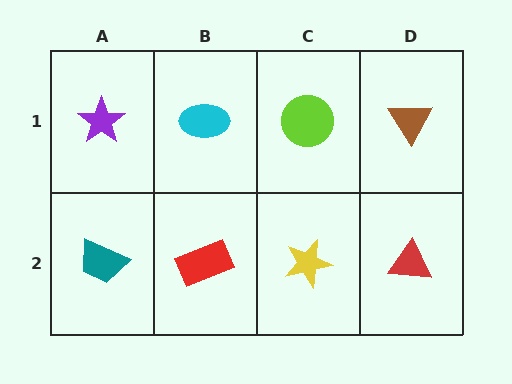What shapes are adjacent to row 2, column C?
A lime circle (row 1, column C), a red rectangle (row 2, column B), a red triangle (row 2, column D).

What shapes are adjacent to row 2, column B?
A cyan ellipse (row 1, column B), a teal trapezoid (row 2, column A), a yellow star (row 2, column C).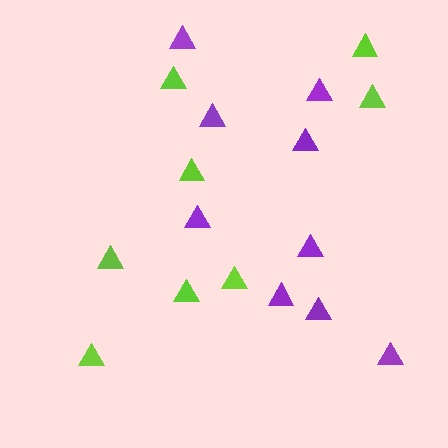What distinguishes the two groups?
There are 2 groups: one group of lime triangles (8) and one group of purple triangles (9).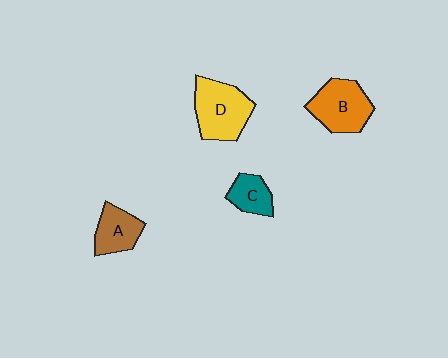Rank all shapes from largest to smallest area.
From largest to smallest: D (yellow), B (orange), A (brown), C (teal).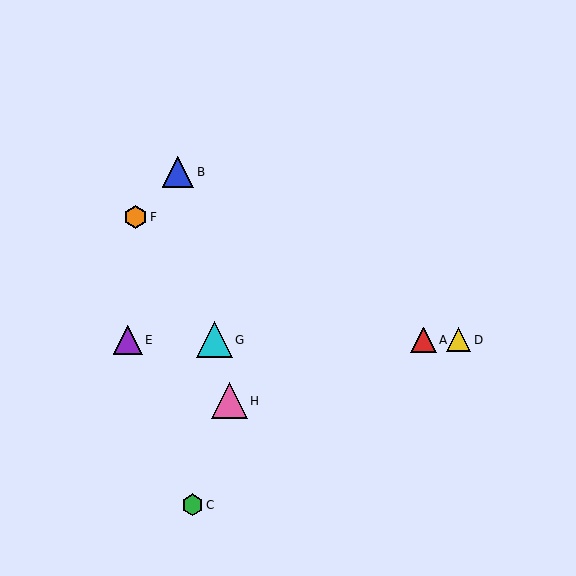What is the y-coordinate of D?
Object D is at y≈340.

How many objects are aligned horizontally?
4 objects (A, D, E, G) are aligned horizontally.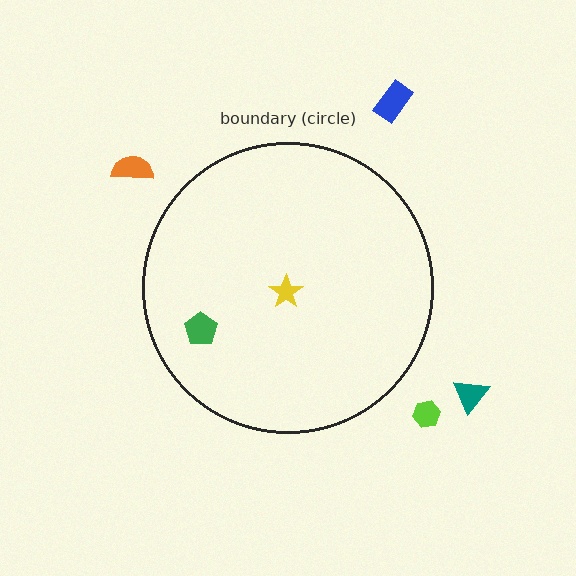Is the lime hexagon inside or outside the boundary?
Outside.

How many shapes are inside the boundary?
2 inside, 4 outside.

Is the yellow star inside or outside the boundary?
Inside.